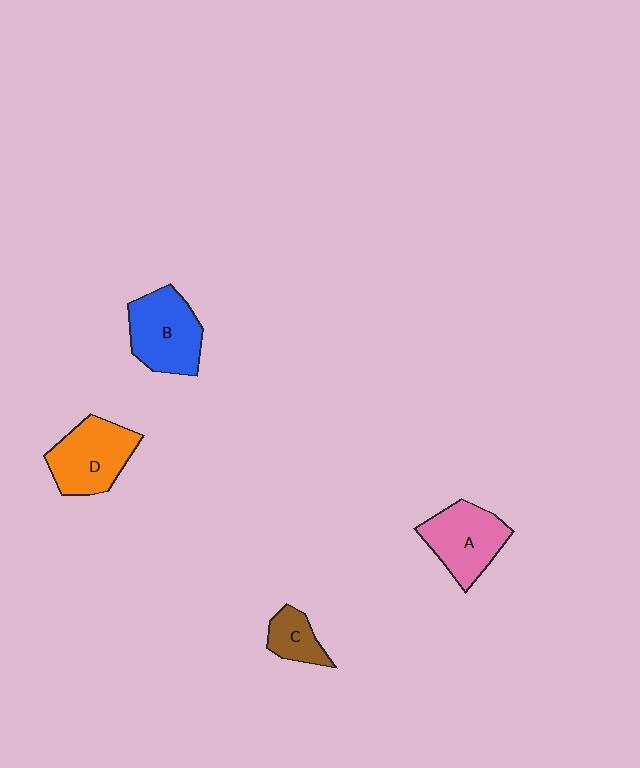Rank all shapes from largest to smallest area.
From largest to smallest: B (blue), D (orange), A (pink), C (brown).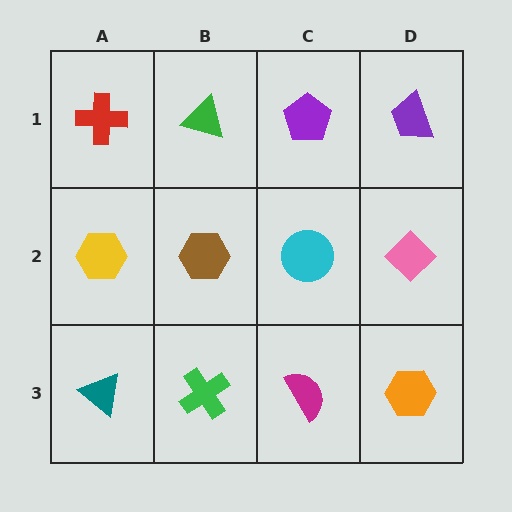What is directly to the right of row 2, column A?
A brown hexagon.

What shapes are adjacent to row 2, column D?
A purple trapezoid (row 1, column D), an orange hexagon (row 3, column D), a cyan circle (row 2, column C).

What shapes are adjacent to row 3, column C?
A cyan circle (row 2, column C), a green cross (row 3, column B), an orange hexagon (row 3, column D).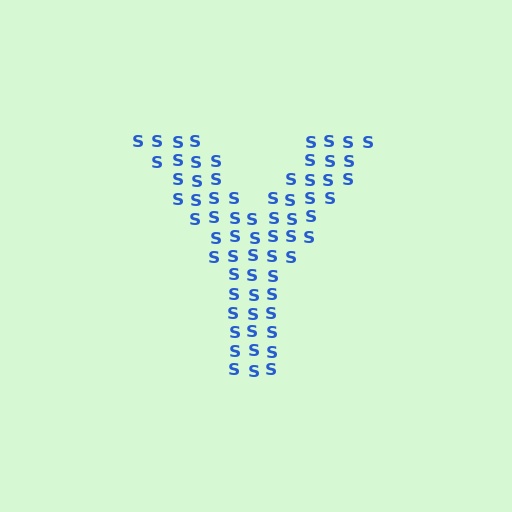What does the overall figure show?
The overall figure shows the letter Y.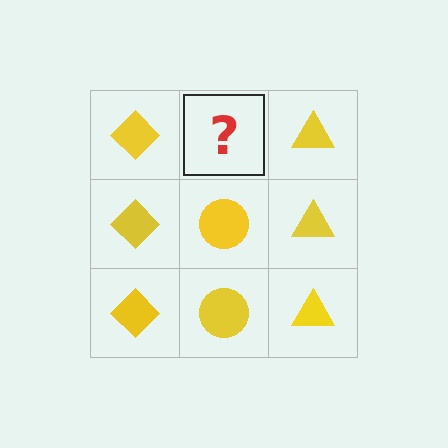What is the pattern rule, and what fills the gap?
The rule is that each column has a consistent shape. The gap should be filled with a yellow circle.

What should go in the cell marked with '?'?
The missing cell should contain a yellow circle.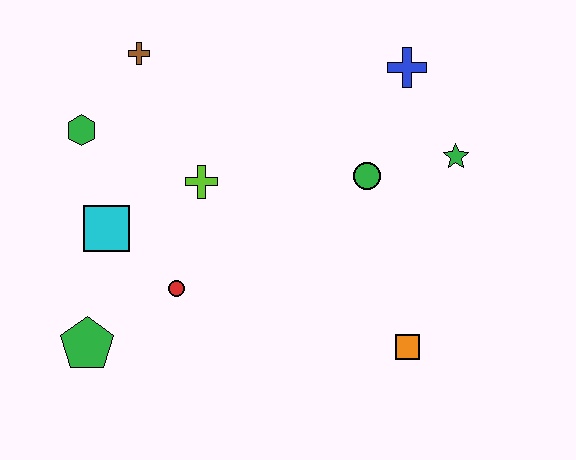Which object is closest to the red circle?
The cyan square is closest to the red circle.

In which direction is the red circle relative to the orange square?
The red circle is to the left of the orange square.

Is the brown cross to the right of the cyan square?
Yes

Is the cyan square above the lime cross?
No